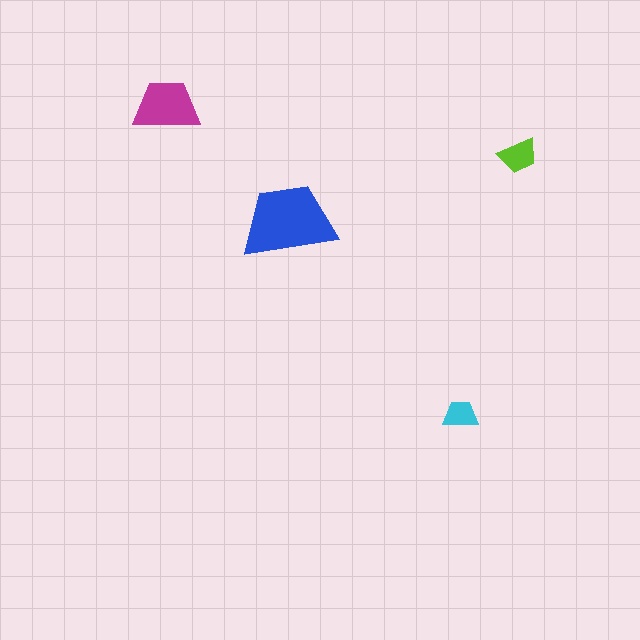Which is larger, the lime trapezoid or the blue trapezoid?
The blue one.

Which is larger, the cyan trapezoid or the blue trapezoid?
The blue one.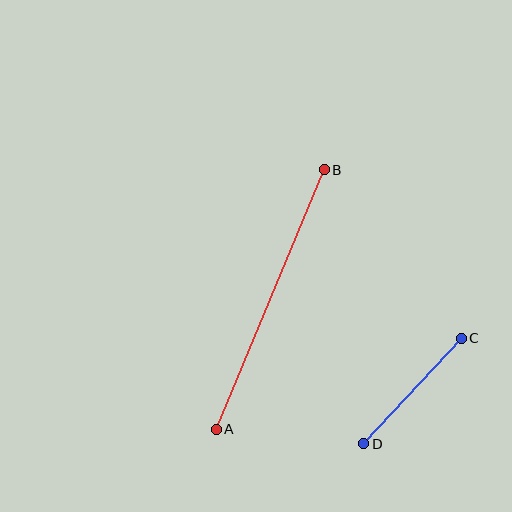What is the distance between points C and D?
The distance is approximately 144 pixels.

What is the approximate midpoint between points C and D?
The midpoint is at approximately (412, 391) pixels.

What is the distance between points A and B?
The distance is approximately 281 pixels.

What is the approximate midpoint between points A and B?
The midpoint is at approximately (270, 300) pixels.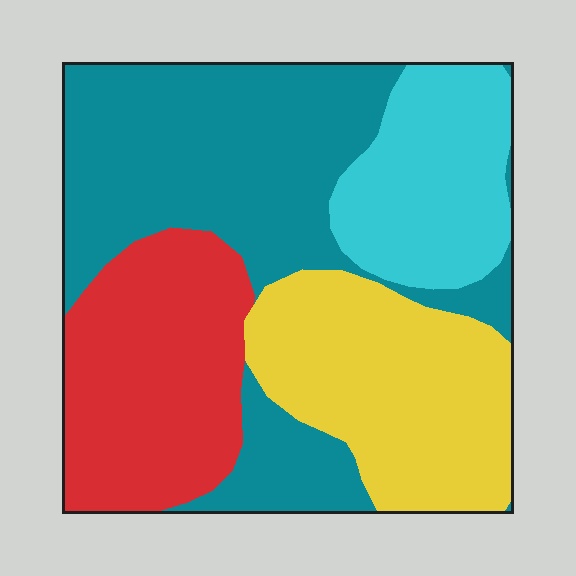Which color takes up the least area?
Cyan, at roughly 15%.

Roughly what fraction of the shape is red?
Red covers around 25% of the shape.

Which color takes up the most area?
Teal, at roughly 40%.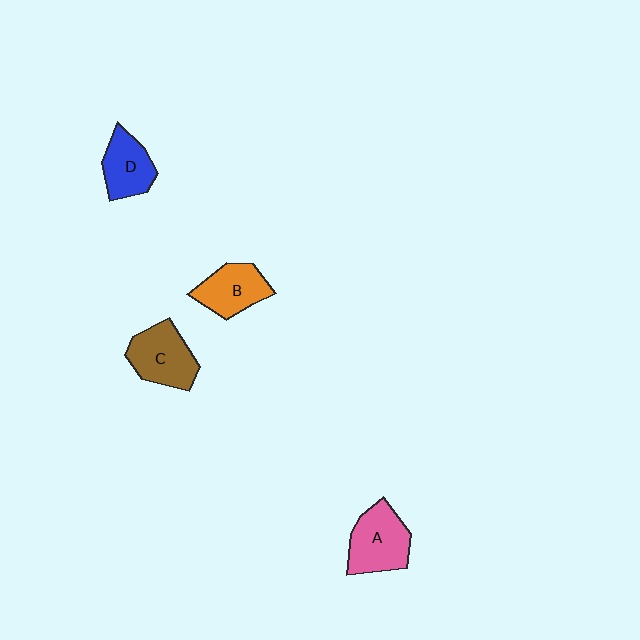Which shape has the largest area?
Shape A (pink).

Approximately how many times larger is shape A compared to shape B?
Approximately 1.2 times.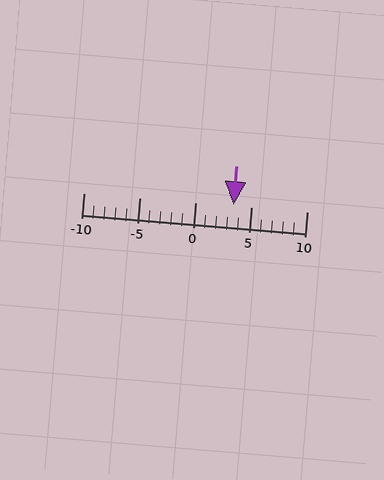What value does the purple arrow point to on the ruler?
The purple arrow points to approximately 3.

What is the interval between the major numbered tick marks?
The major tick marks are spaced 5 units apart.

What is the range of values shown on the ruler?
The ruler shows values from -10 to 10.